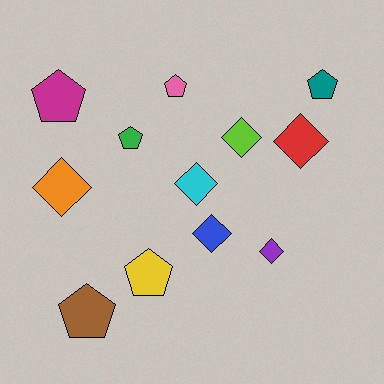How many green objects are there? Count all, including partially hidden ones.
There is 1 green object.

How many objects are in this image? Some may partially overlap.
There are 12 objects.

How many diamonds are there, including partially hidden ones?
There are 6 diamonds.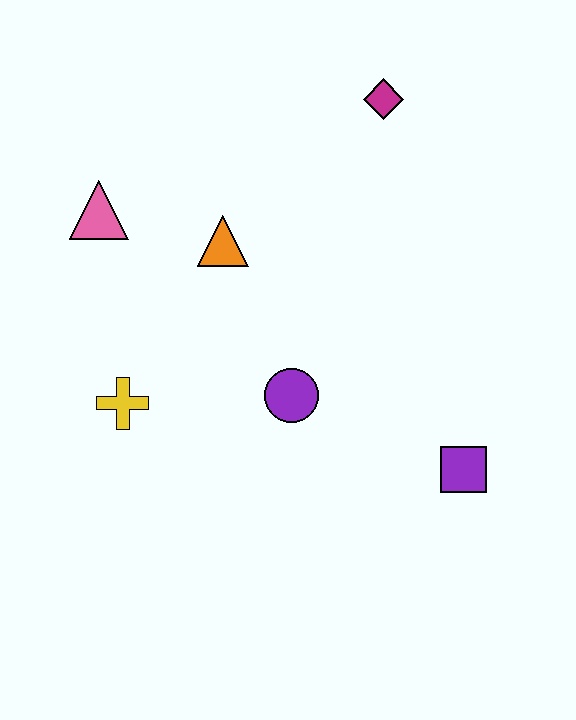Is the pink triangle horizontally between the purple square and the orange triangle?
No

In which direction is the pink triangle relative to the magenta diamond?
The pink triangle is to the left of the magenta diamond.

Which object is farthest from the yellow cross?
The magenta diamond is farthest from the yellow cross.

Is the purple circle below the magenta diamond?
Yes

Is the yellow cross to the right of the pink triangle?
Yes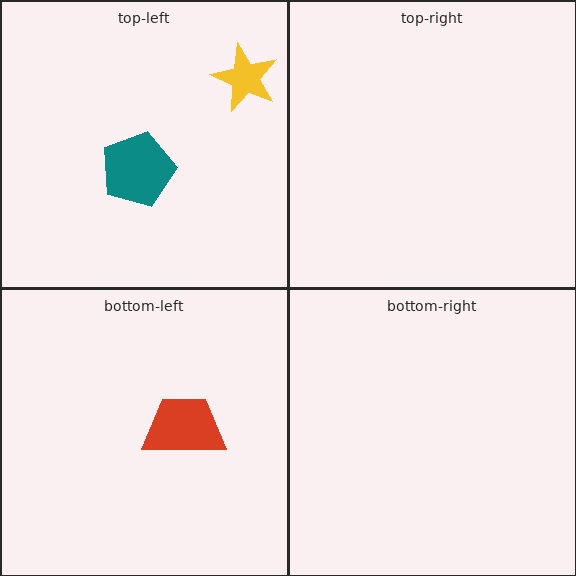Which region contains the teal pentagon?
The top-left region.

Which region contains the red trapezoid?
The bottom-left region.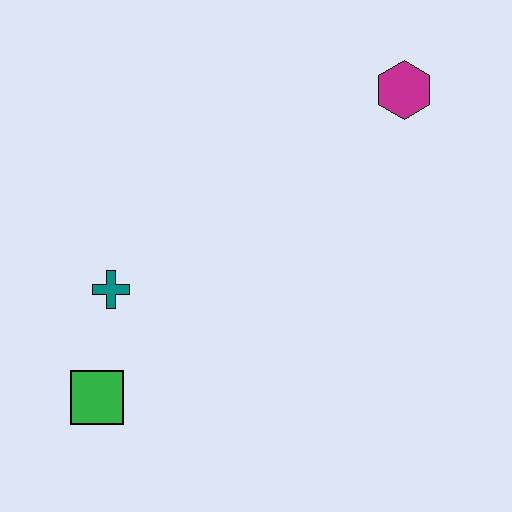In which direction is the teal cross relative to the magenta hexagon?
The teal cross is to the left of the magenta hexagon.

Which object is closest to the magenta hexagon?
The teal cross is closest to the magenta hexagon.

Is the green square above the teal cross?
No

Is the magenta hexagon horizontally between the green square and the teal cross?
No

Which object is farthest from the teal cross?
The magenta hexagon is farthest from the teal cross.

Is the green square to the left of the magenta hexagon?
Yes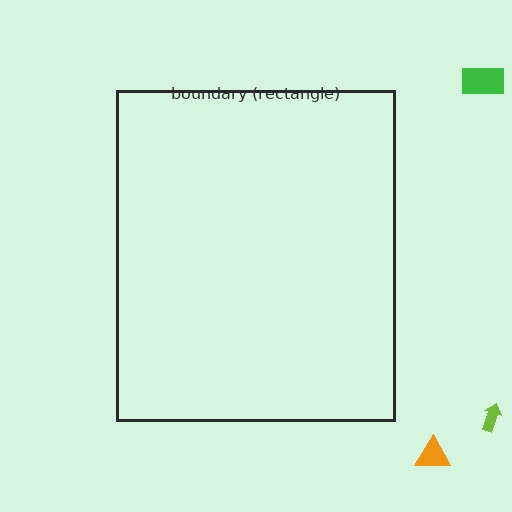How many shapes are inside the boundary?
0 inside, 3 outside.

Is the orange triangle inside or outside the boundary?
Outside.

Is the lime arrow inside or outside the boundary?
Outside.